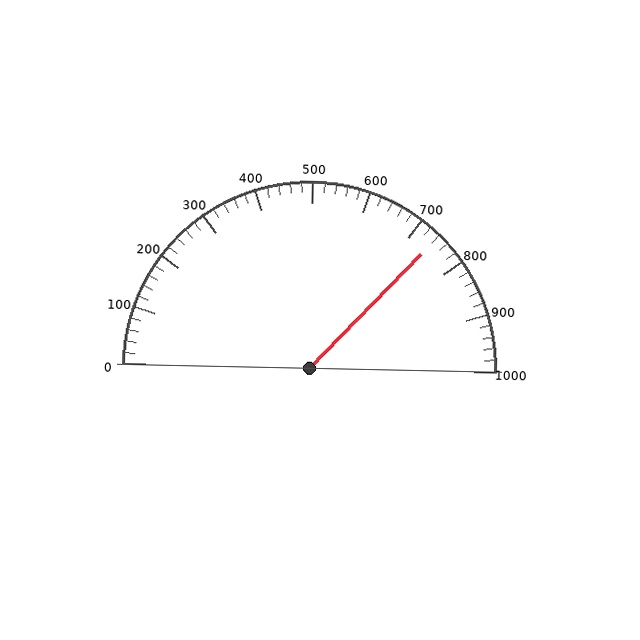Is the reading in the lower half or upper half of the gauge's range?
The reading is in the upper half of the range (0 to 1000).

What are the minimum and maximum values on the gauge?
The gauge ranges from 0 to 1000.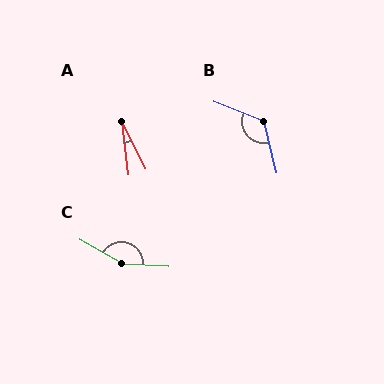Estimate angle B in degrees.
Approximately 125 degrees.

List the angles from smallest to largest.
A (19°), B (125°), C (154°).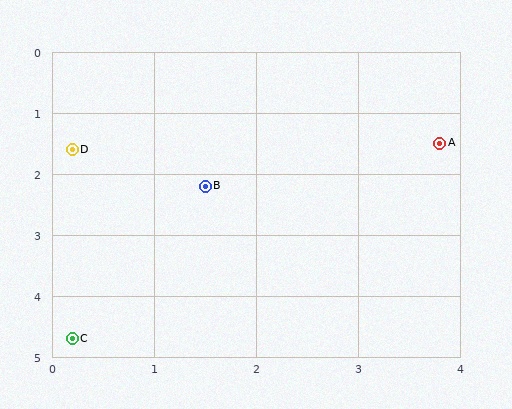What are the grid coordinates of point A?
Point A is at approximately (3.8, 1.5).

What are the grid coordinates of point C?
Point C is at approximately (0.2, 4.7).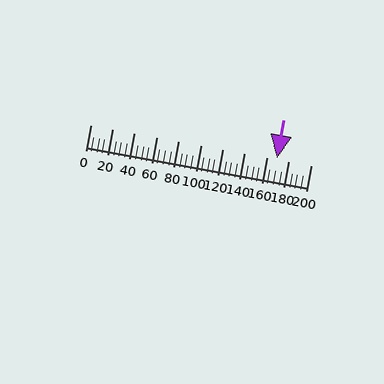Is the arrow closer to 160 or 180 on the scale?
The arrow is closer to 160.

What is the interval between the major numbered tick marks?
The major tick marks are spaced 20 units apart.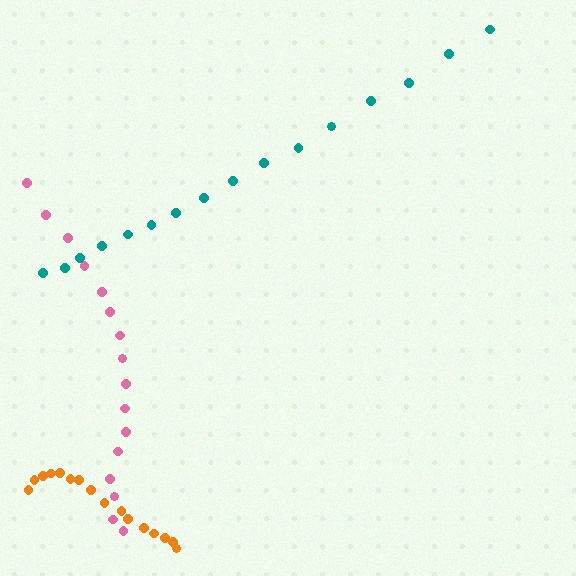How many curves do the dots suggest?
There are 3 distinct paths.